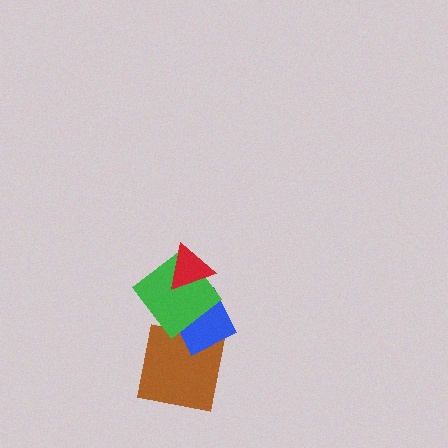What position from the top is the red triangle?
The red triangle is 1st from the top.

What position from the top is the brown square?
The brown square is 4th from the top.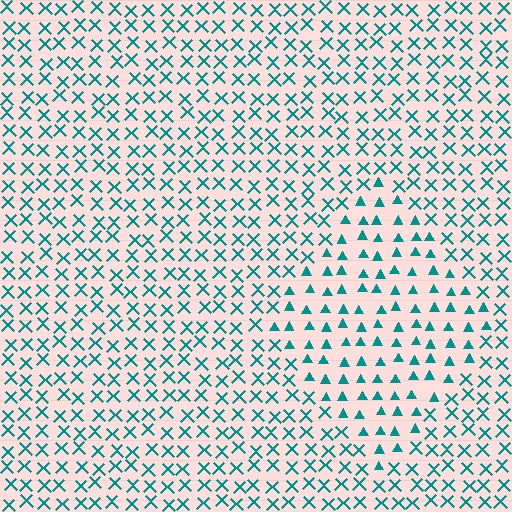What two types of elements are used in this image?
The image uses triangles inside the diamond region and X marks outside it.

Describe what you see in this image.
The image is filled with small teal elements arranged in a uniform grid. A diamond-shaped region contains triangles, while the surrounding area contains X marks. The boundary is defined purely by the change in element shape.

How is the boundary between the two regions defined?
The boundary is defined by a change in element shape: triangles inside vs. X marks outside. All elements share the same color and spacing.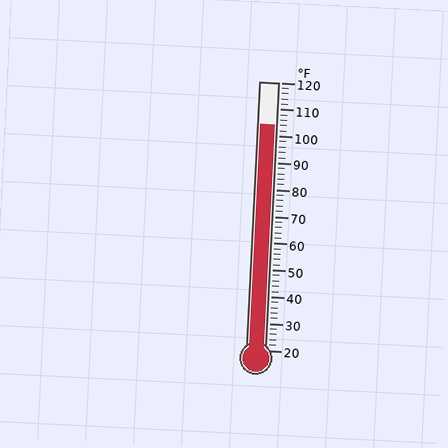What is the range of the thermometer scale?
The thermometer scale ranges from 20°F to 120°F.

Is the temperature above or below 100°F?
The temperature is above 100°F.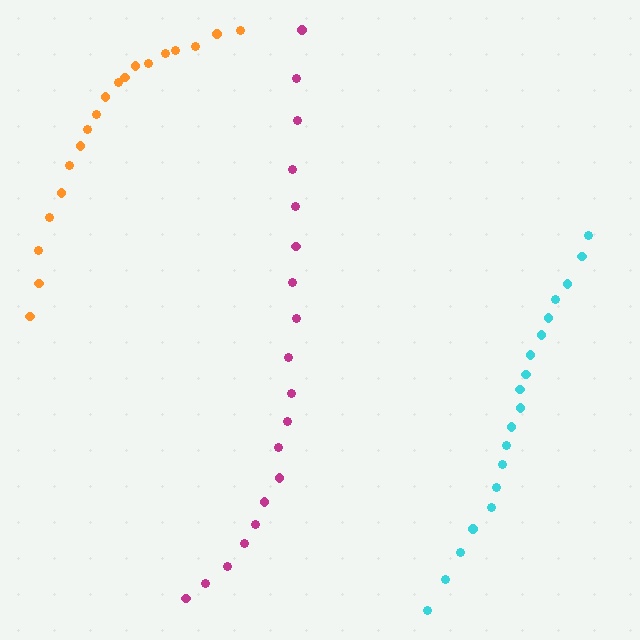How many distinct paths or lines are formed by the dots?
There are 3 distinct paths.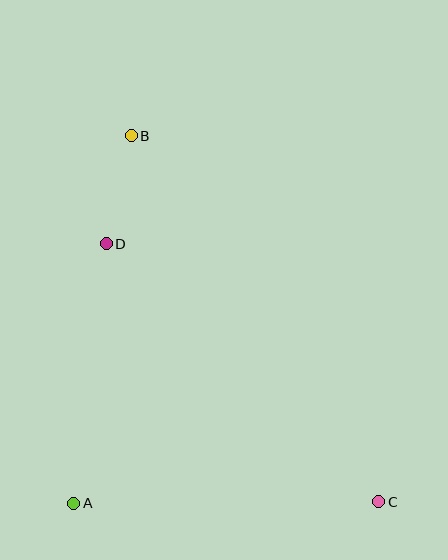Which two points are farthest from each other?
Points B and C are farthest from each other.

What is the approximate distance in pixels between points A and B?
The distance between A and B is approximately 372 pixels.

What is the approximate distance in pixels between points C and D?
The distance between C and D is approximately 375 pixels.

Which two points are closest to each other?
Points B and D are closest to each other.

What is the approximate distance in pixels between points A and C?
The distance between A and C is approximately 305 pixels.